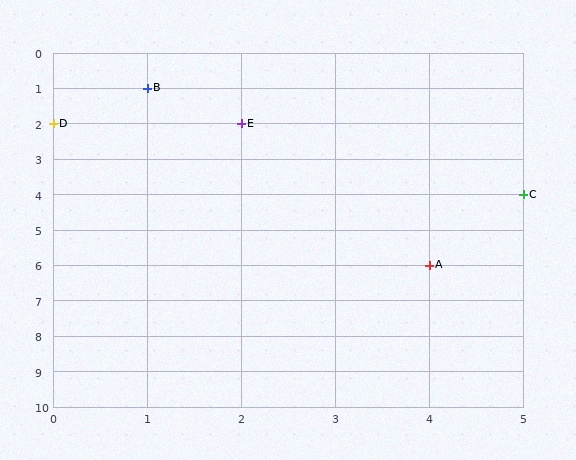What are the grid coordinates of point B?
Point B is at grid coordinates (1, 1).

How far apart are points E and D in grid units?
Points E and D are 2 columns apart.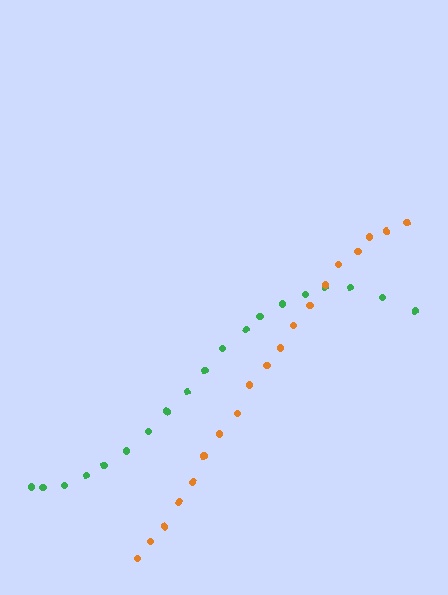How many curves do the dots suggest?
There are 2 distinct paths.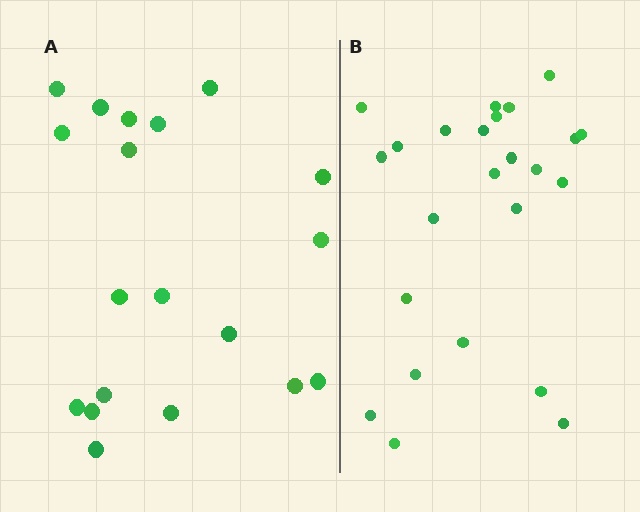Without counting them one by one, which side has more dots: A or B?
Region B (the right region) has more dots.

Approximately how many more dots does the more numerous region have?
Region B has about 5 more dots than region A.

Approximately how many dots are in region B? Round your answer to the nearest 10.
About 20 dots. (The exact count is 24, which rounds to 20.)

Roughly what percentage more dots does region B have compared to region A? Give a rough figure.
About 25% more.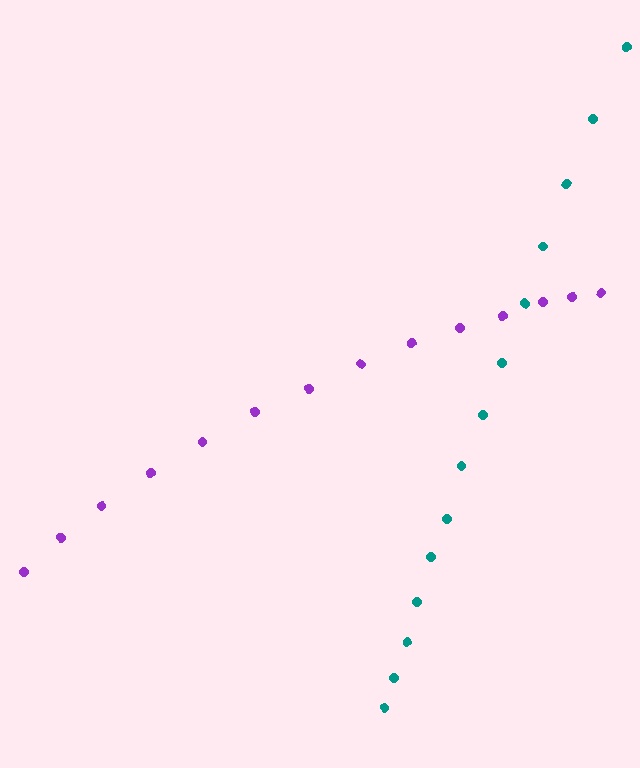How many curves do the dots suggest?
There are 2 distinct paths.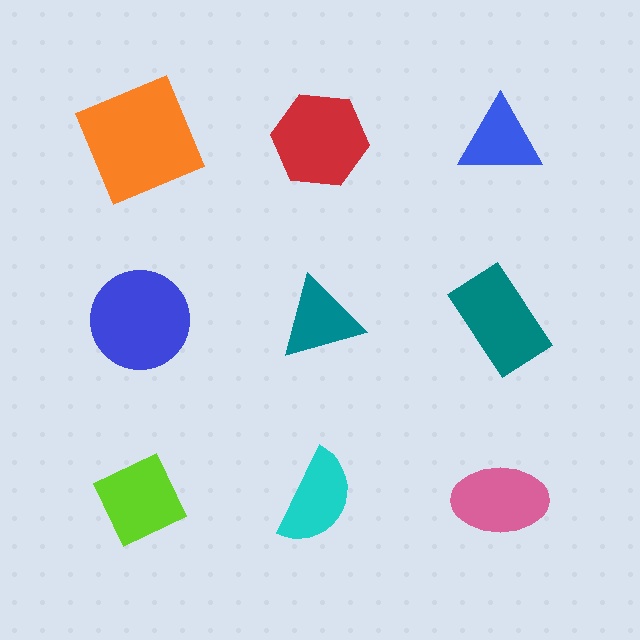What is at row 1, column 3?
A blue triangle.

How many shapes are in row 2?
3 shapes.